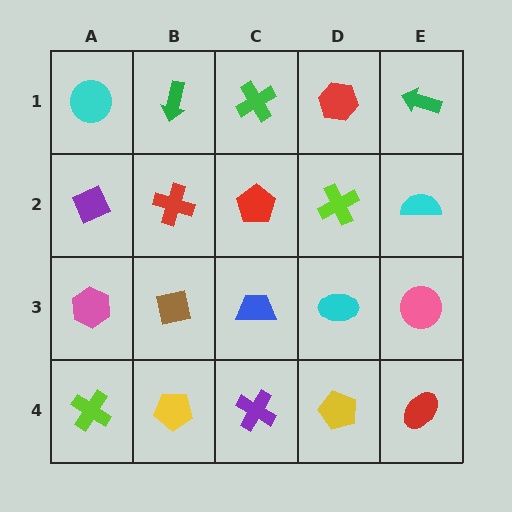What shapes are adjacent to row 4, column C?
A blue trapezoid (row 3, column C), a yellow pentagon (row 4, column B), a yellow pentagon (row 4, column D).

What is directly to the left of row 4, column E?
A yellow pentagon.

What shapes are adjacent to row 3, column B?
A red cross (row 2, column B), a yellow pentagon (row 4, column B), a pink hexagon (row 3, column A), a blue trapezoid (row 3, column C).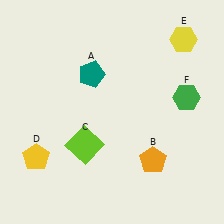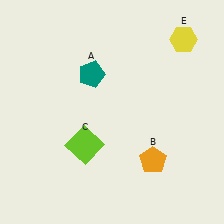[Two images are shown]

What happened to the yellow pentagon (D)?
The yellow pentagon (D) was removed in Image 2. It was in the bottom-left area of Image 1.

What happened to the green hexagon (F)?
The green hexagon (F) was removed in Image 2. It was in the top-right area of Image 1.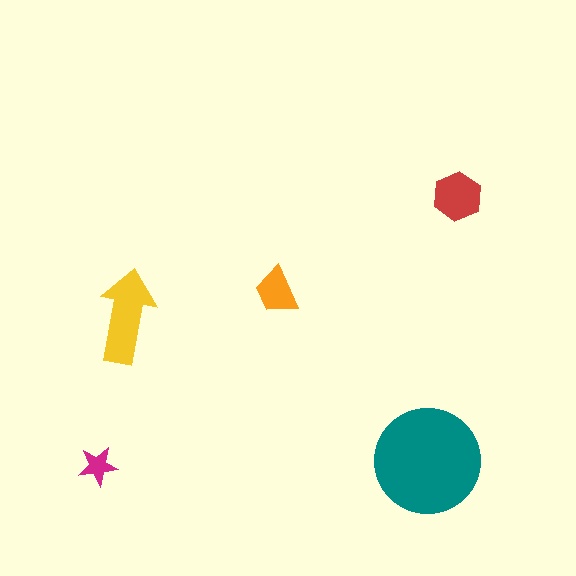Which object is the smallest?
The magenta star.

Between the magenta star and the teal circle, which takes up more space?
The teal circle.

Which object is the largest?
The teal circle.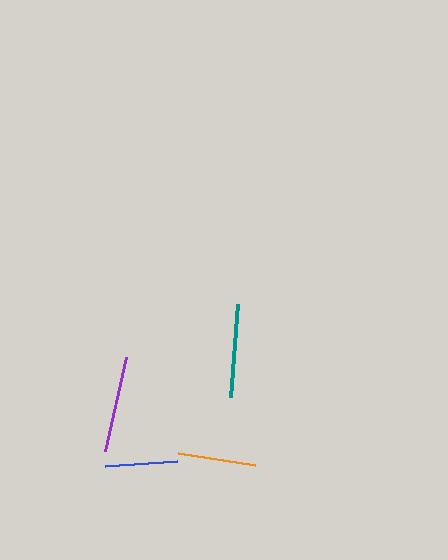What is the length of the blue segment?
The blue segment is approximately 72 pixels long.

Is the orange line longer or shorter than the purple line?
The purple line is longer than the orange line.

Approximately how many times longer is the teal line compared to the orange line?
The teal line is approximately 1.2 times the length of the orange line.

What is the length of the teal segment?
The teal segment is approximately 94 pixels long.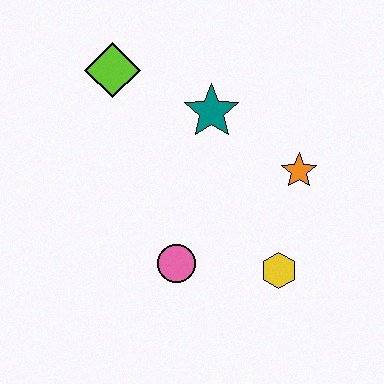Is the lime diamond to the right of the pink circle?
No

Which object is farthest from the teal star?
The yellow hexagon is farthest from the teal star.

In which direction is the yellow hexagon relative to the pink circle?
The yellow hexagon is to the right of the pink circle.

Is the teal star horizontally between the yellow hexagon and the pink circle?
Yes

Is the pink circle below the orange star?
Yes